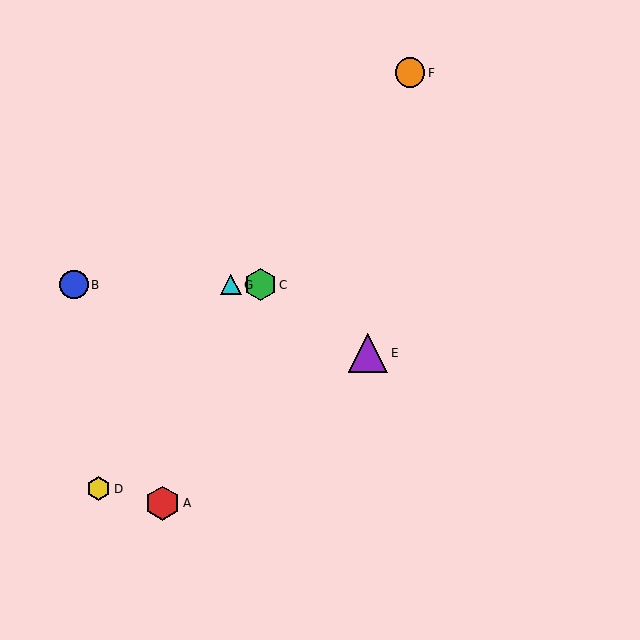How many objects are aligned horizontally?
3 objects (B, C, G) are aligned horizontally.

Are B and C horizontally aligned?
Yes, both are at y≈285.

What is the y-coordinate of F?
Object F is at y≈73.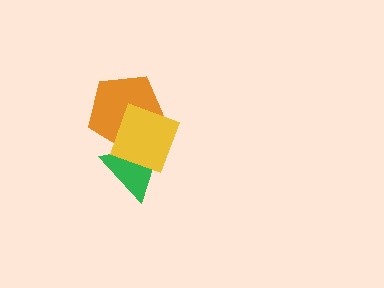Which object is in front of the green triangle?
The yellow diamond is in front of the green triangle.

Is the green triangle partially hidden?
Yes, it is partially covered by another shape.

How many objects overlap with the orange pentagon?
2 objects overlap with the orange pentagon.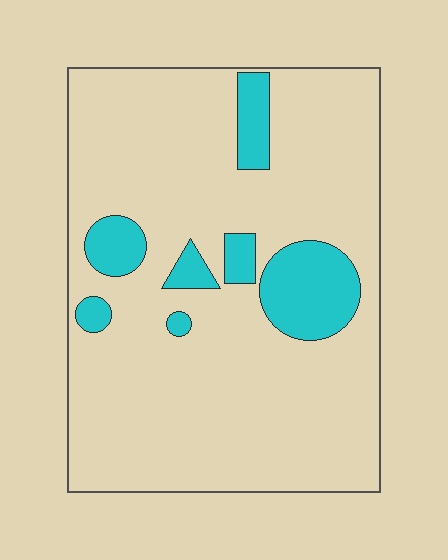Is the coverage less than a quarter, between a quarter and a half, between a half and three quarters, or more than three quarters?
Less than a quarter.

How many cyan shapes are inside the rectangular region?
7.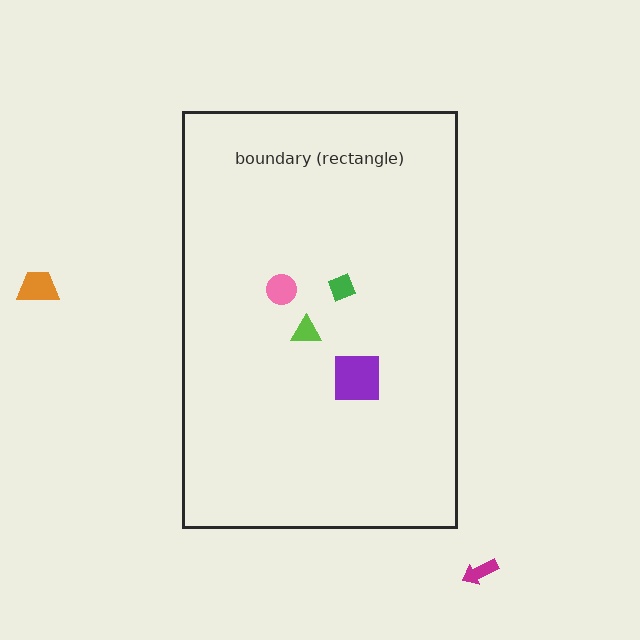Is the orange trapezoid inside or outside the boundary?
Outside.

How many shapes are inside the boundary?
4 inside, 2 outside.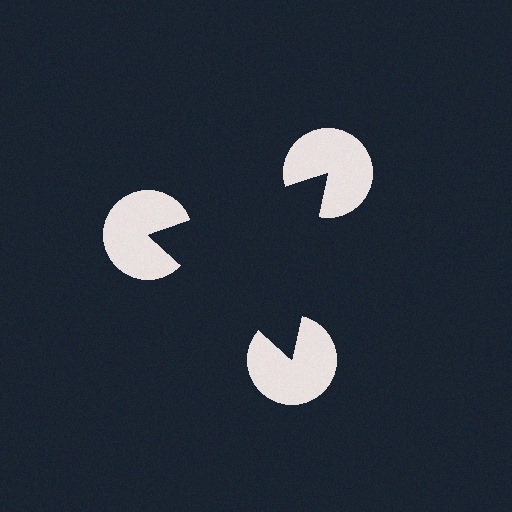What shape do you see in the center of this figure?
An illusory triangle — its edges are inferred from the aligned wedge cuts in the pac-man discs, not physically drawn.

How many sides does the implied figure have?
3 sides.